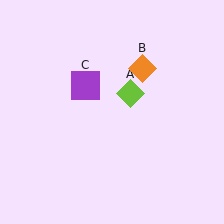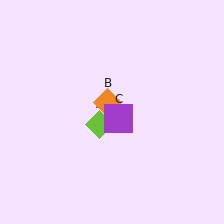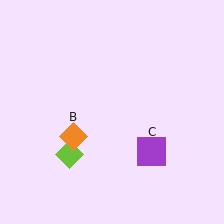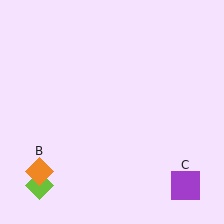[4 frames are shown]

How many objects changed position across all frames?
3 objects changed position: lime diamond (object A), orange diamond (object B), purple square (object C).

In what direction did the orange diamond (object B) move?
The orange diamond (object B) moved down and to the left.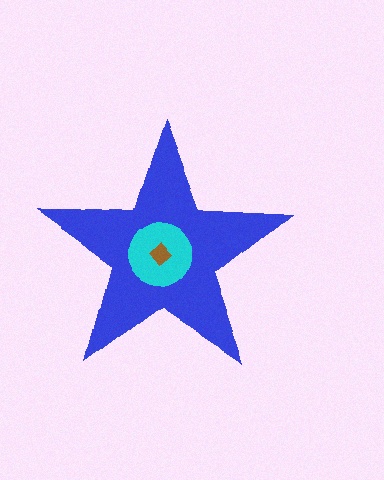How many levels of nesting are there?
3.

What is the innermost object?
The brown diamond.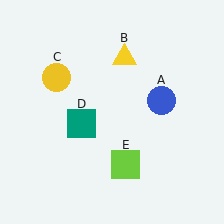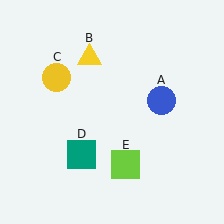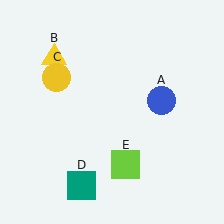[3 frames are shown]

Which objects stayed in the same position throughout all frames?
Blue circle (object A) and yellow circle (object C) and lime square (object E) remained stationary.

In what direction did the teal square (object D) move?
The teal square (object D) moved down.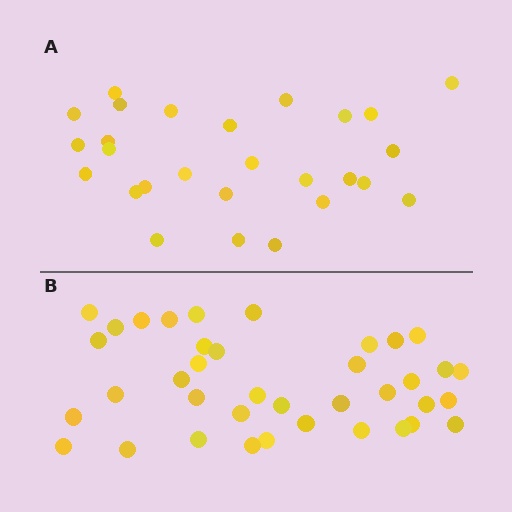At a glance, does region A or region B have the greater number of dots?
Region B (the bottom region) has more dots.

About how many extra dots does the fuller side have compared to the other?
Region B has roughly 12 or so more dots than region A.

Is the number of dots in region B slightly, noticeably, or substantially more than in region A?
Region B has noticeably more, but not dramatically so. The ratio is roughly 1.4 to 1.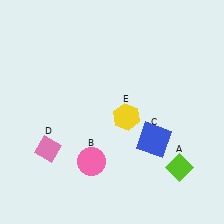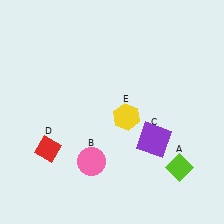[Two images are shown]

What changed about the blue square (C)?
In Image 1, C is blue. In Image 2, it changed to purple.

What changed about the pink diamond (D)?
In Image 1, D is pink. In Image 2, it changed to red.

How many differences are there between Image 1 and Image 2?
There are 2 differences between the two images.